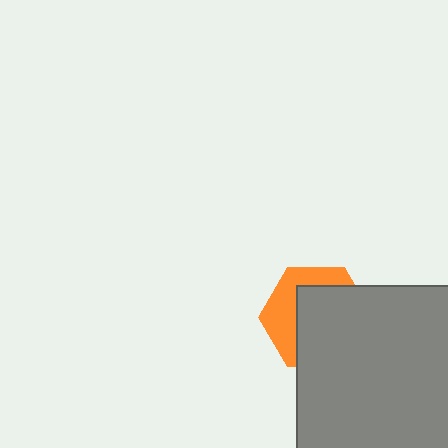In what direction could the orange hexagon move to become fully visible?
The orange hexagon could move toward the upper-left. That would shift it out from behind the gray square entirely.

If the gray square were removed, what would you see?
You would see the complete orange hexagon.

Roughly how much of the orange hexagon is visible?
A small part of it is visible (roughly 38%).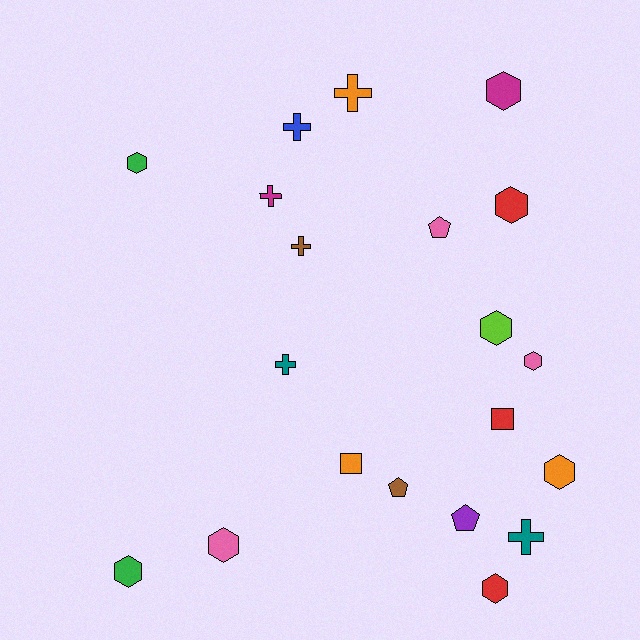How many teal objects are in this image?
There are 2 teal objects.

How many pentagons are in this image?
There are 3 pentagons.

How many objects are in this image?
There are 20 objects.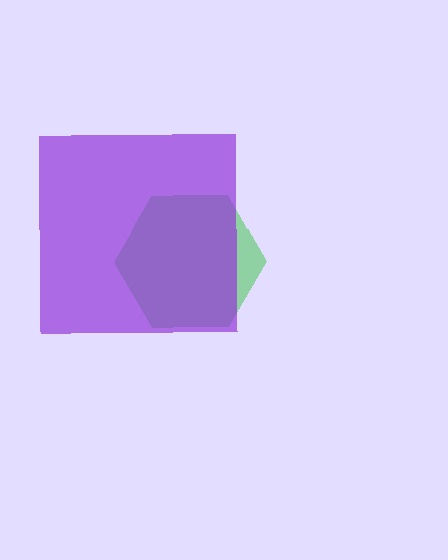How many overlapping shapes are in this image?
There are 2 overlapping shapes in the image.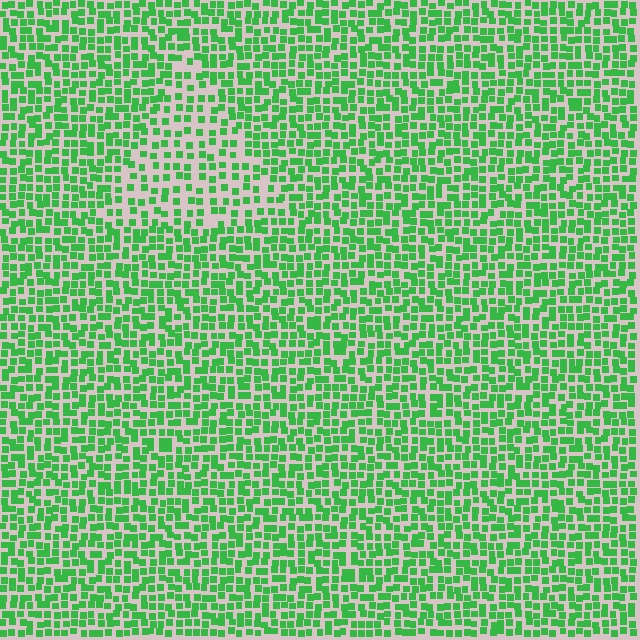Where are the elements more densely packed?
The elements are more densely packed outside the triangle boundary.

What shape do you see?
I see a triangle.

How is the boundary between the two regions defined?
The boundary is defined by a change in element density (approximately 1.7x ratio). All elements are the same color, size, and shape.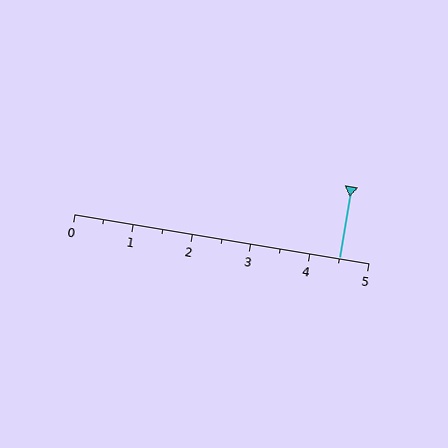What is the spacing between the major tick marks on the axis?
The major ticks are spaced 1 apart.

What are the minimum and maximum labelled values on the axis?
The axis runs from 0 to 5.